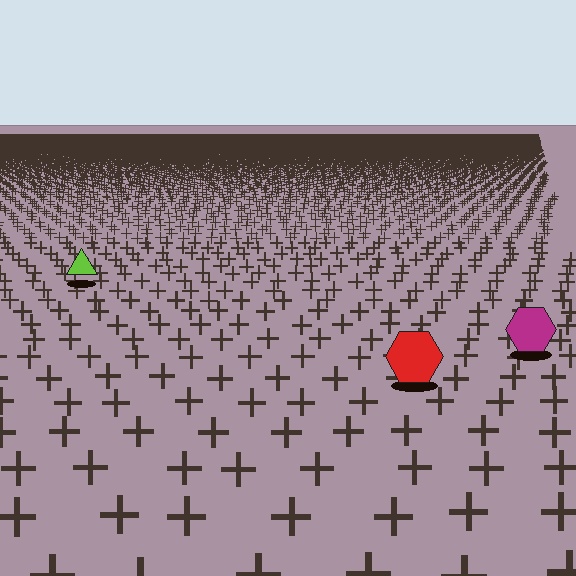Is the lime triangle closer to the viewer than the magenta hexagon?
No. The magenta hexagon is closer — you can tell from the texture gradient: the ground texture is coarser near it.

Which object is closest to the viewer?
The red hexagon is closest. The texture marks near it are larger and more spread out.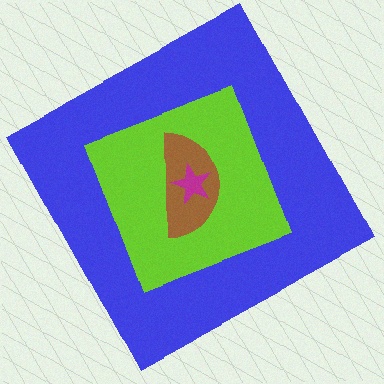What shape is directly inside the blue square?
The lime diamond.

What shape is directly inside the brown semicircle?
The magenta star.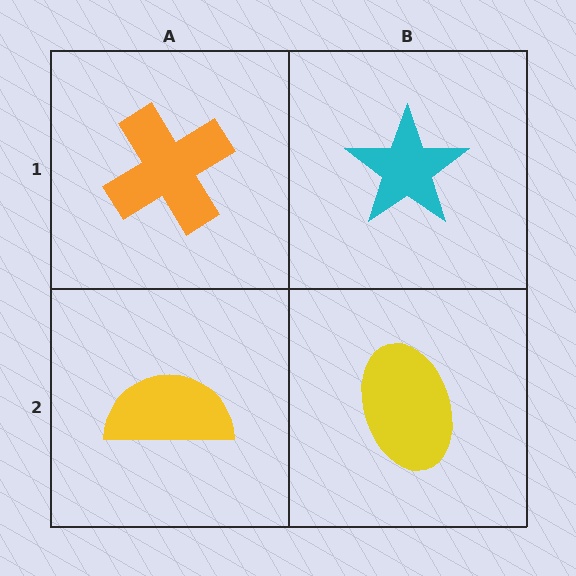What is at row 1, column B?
A cyan star.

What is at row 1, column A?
An orange cross.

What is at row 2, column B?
A yellow ellipse.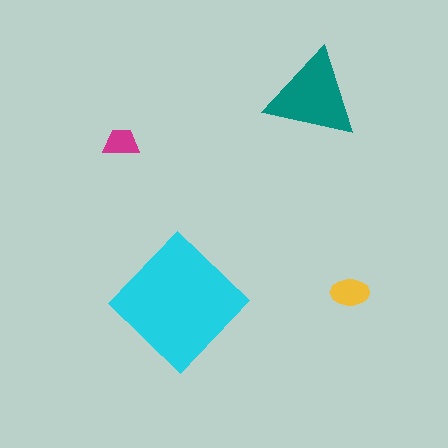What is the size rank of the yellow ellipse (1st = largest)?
3rd.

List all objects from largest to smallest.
The cyan diamond, the teal triangle, the yellow ellipse, the magenta trapezoid.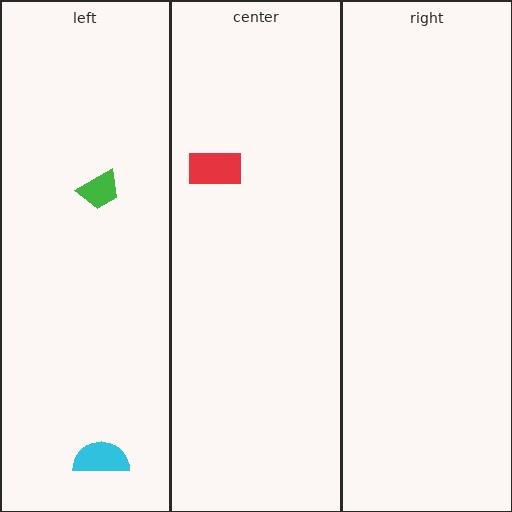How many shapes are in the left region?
2.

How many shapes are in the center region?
1.